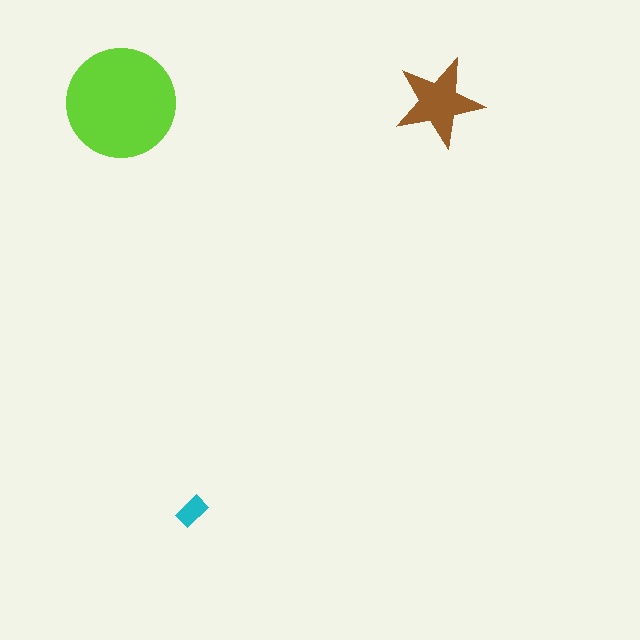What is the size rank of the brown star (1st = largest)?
2nd.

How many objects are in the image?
There are 3 objects in the image.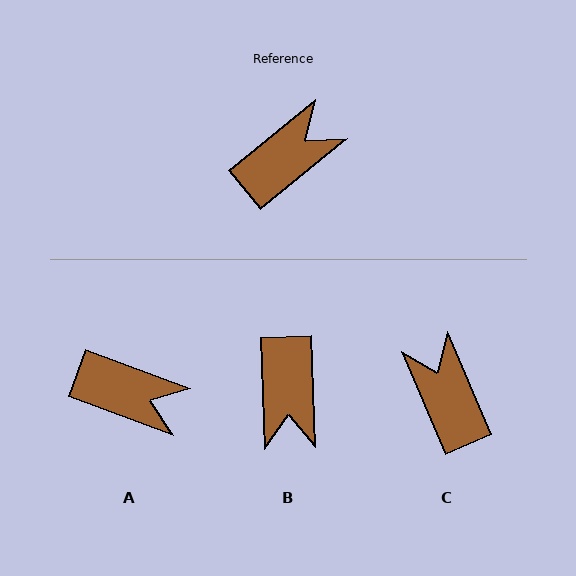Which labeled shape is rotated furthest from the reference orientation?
B, about 128 degrees away.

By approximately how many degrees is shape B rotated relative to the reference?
Approximately 128 degrees clockwise.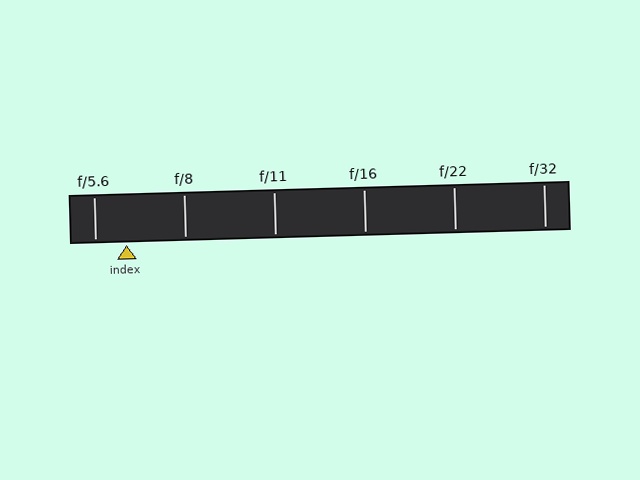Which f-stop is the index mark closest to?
The index mark is closest to f/5.6.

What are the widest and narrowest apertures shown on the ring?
The widest aperture shown is f/5.6 and the narrowest is f/32.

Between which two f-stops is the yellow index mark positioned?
The index mark is between f/5.6 and f/8.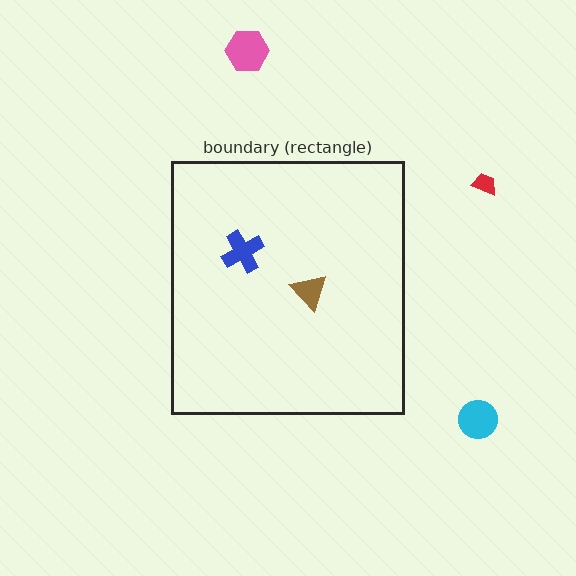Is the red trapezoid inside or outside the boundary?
Outside.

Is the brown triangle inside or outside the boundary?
Inside.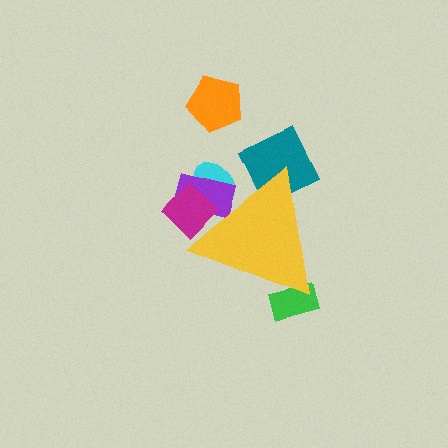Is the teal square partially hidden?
Yes, the teal square is partially hidden behind the yellow triangle.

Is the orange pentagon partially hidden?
No, the orange pentagon is fully visible.